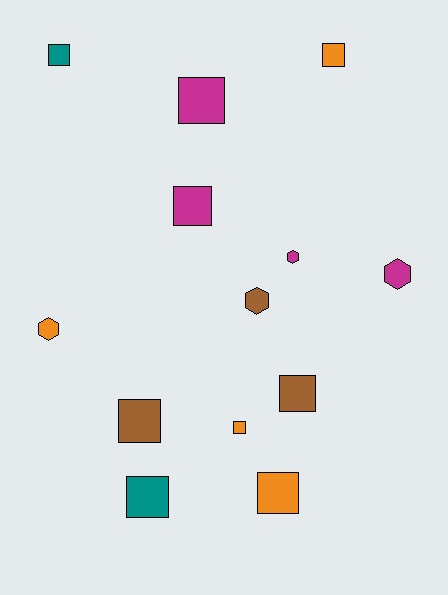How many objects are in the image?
There are 13 objects.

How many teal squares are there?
There are 2 teal squares.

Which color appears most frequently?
Magenta, with 4 objects.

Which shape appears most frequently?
Square, with 9 objects.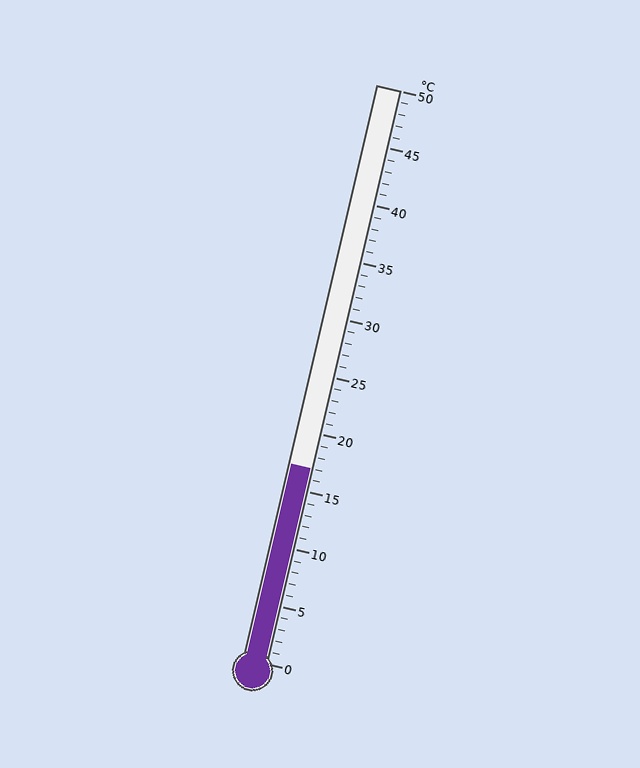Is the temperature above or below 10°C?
The temperature is above 10°C.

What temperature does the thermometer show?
The thermometer shows approximately 17°C.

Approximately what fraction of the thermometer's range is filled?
The thermometer is filled to approximately 35% of its range.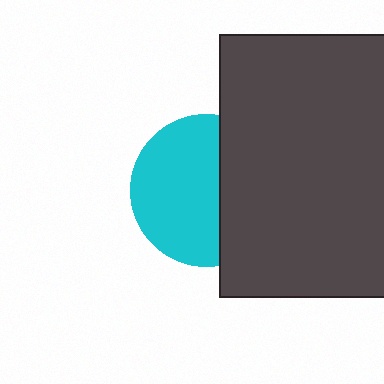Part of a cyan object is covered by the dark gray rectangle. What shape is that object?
It is a circle.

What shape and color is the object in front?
The object in front is a dark gray rectangle.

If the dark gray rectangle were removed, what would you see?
You would see the complete cyan circle.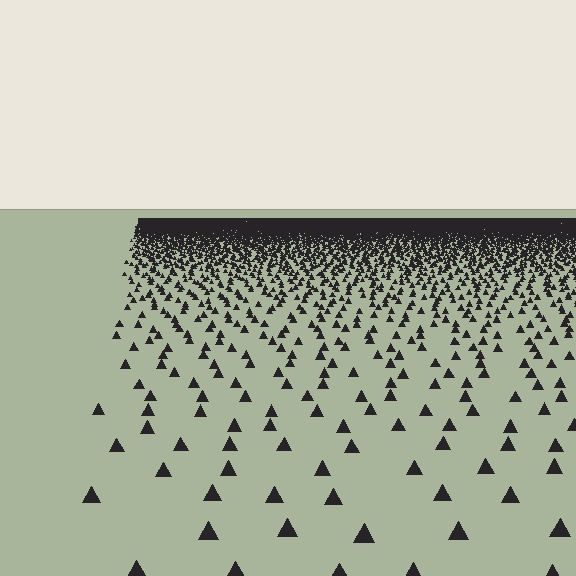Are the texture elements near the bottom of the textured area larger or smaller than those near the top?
Larger. Near the bottom, elements are closer to the viewer and appear at a bigger on-screen size.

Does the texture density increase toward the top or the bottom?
Density increases toward the top.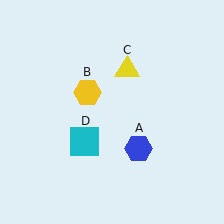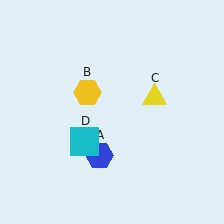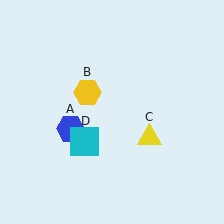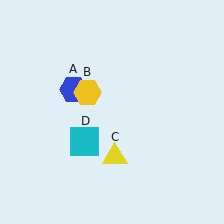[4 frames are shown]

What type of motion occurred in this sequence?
The blue hexagon (object A), yellow triangle (object C) rotated clockwise around the center of the scene.